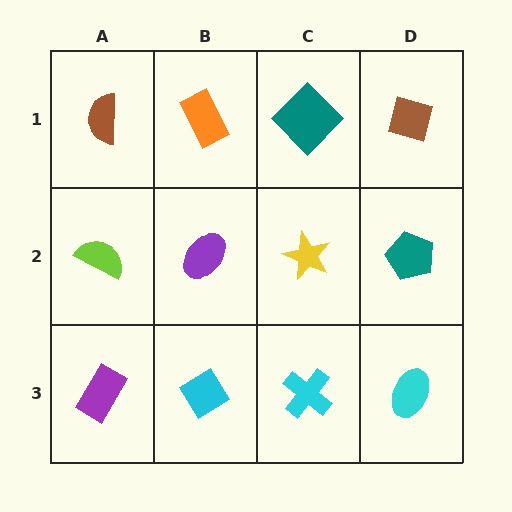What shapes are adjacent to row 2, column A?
A brown semicircle (row 1, column A), a purple rectangle (row 3, column A), a purple ellipse (row 2, column B).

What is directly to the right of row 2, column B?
A yellow star.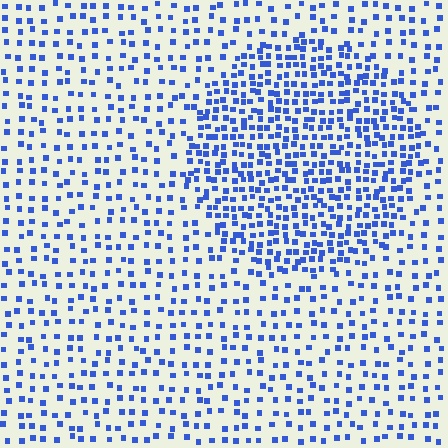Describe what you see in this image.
The image contains small blue elements arranged at two different densities. A circle-shaped region is visible where the elements are more densely packed than the surrounding area.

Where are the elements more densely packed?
The elements are more densely packed inside the circle boundary.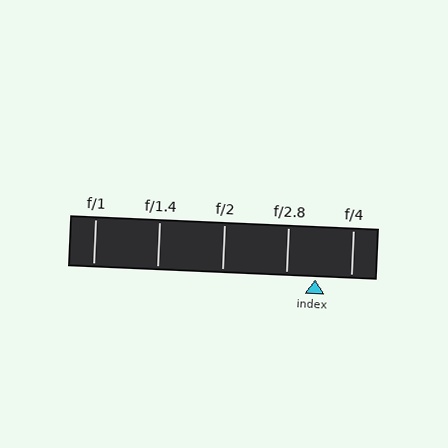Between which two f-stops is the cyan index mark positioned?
The index mark is between f/2.8 and f/4.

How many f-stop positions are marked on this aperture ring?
There are 5 f-stop positions marked.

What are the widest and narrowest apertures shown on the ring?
The widest aperture shown is f/1 and the narrowest is f/4.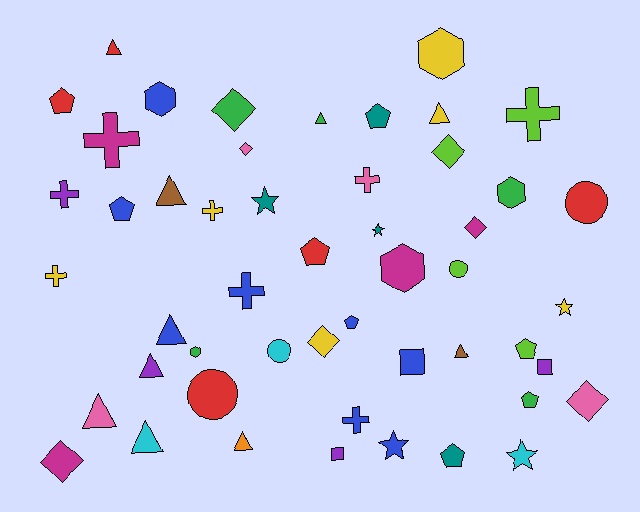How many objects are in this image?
There are 50 objects.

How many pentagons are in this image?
There are 8 pentagons.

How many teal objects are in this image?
There are 4 teal objects.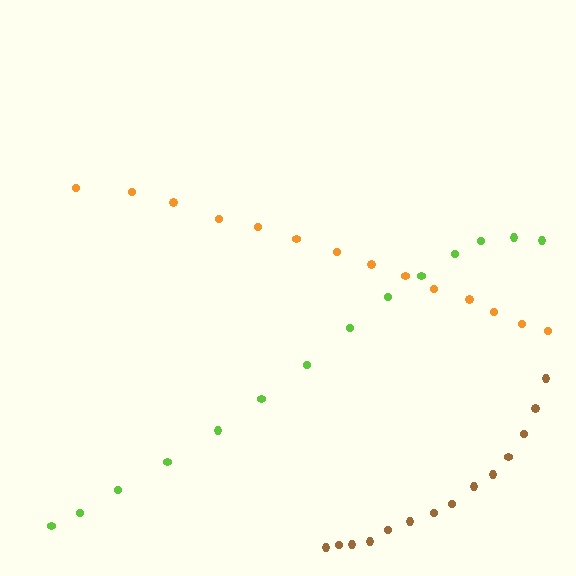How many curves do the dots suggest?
There are 3 distinct paths.